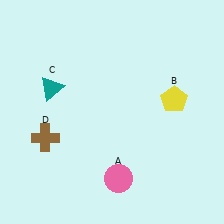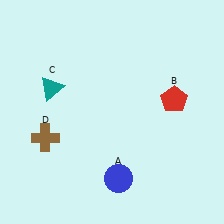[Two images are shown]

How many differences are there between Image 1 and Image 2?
There are 2 differences between the two images.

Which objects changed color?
A changed from pink to blue. B changed from yellow to red.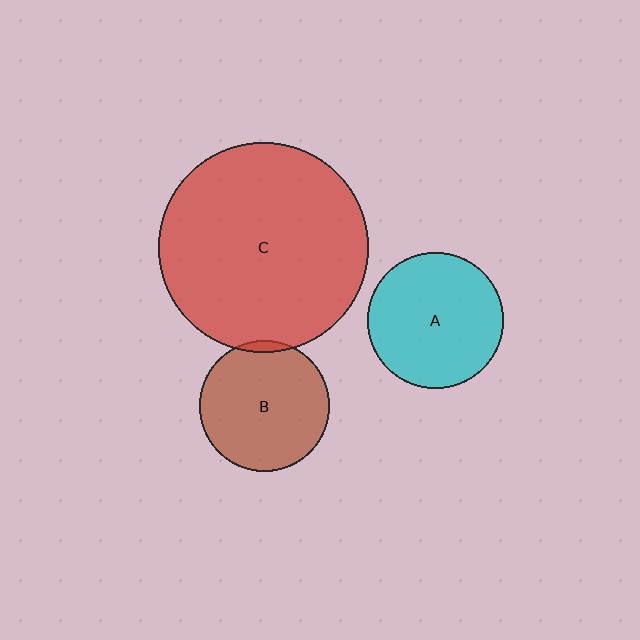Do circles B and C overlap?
Yes.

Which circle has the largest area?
Circle C (red).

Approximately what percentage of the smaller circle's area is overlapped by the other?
Approximately 5%.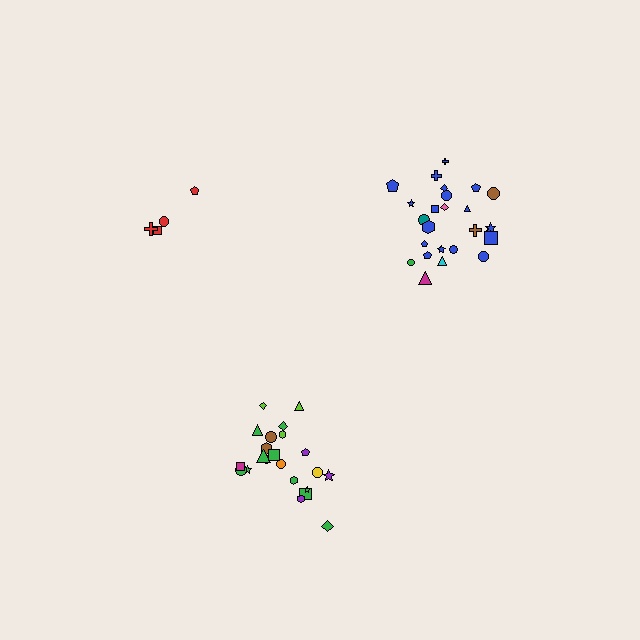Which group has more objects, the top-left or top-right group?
The top-right group.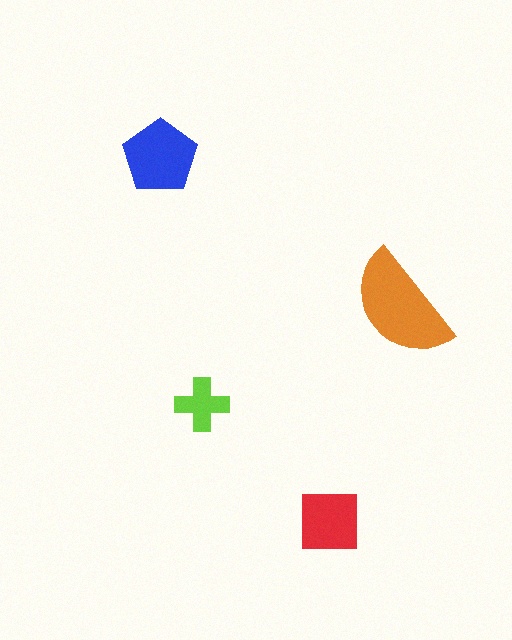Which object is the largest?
The orange semicircle.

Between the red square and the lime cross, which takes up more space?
The red square.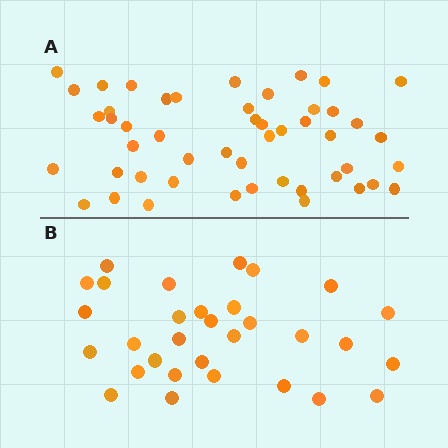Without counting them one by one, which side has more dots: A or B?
Region A (the top region) has more dots.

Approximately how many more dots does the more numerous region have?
Region A has approximately 20 more dots than region B.